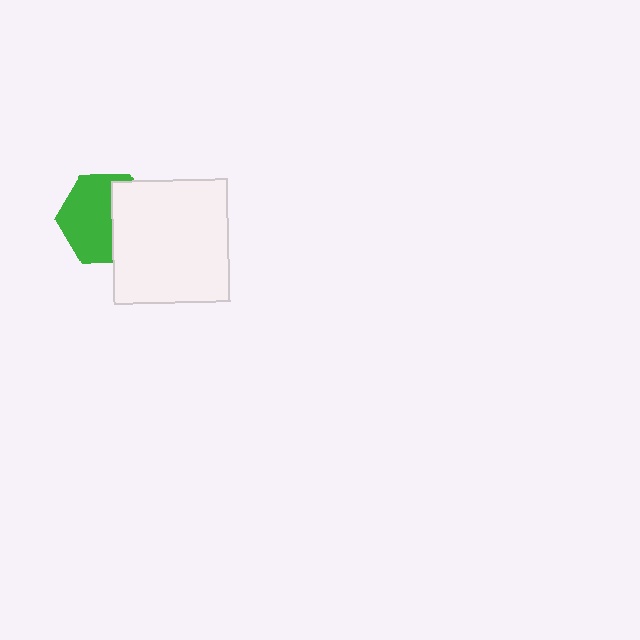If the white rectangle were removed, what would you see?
You would see the complete green hexagon.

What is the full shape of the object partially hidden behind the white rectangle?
The partially hidden object is a green hexagon.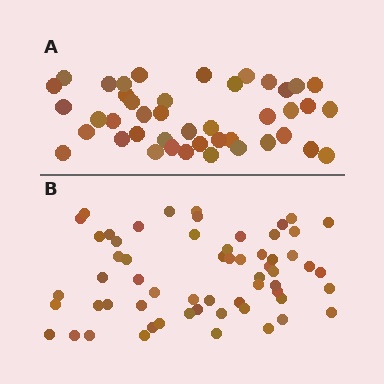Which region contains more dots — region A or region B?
Region B (the bottom region) has more dots.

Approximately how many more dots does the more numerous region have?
Region B has approximately 15 more dots than region A.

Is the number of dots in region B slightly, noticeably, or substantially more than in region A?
Region B has noticeably more, but not dramatically so. The ratio is roughly 1.4 to 1.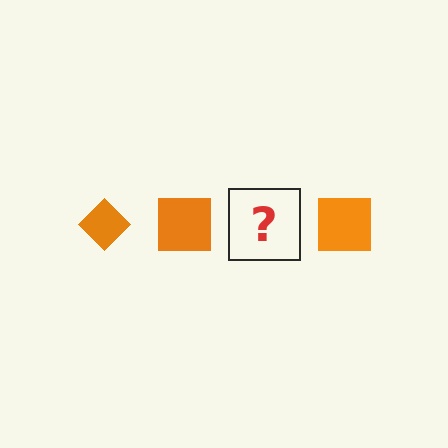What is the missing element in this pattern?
The missing element is an orange diamond.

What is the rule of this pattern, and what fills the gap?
The rule is that the pattern cycles through diamond, square shapes in orange. The gap should be filled with an orange diamond.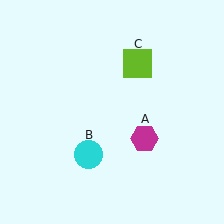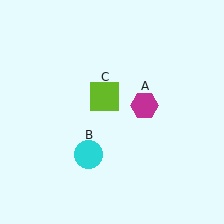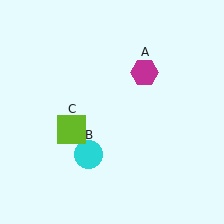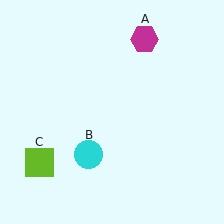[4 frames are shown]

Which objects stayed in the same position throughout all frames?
Cyan circle (object B) remained stationary.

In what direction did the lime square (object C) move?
The lime square (object C) moved down and to the left.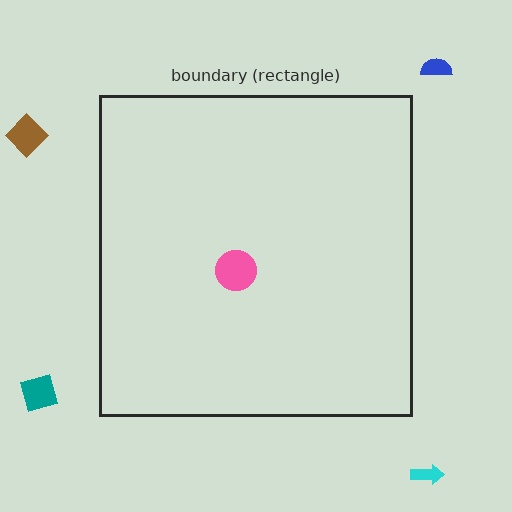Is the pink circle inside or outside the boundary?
Inside.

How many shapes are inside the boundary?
1 inside, 4 outside.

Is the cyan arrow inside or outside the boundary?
Outside.